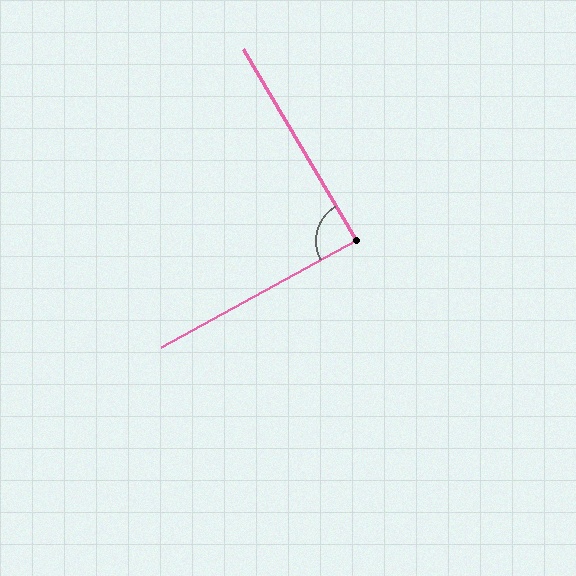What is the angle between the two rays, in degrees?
Approximately 88 degrees.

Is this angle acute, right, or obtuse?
It is approximately a right angle.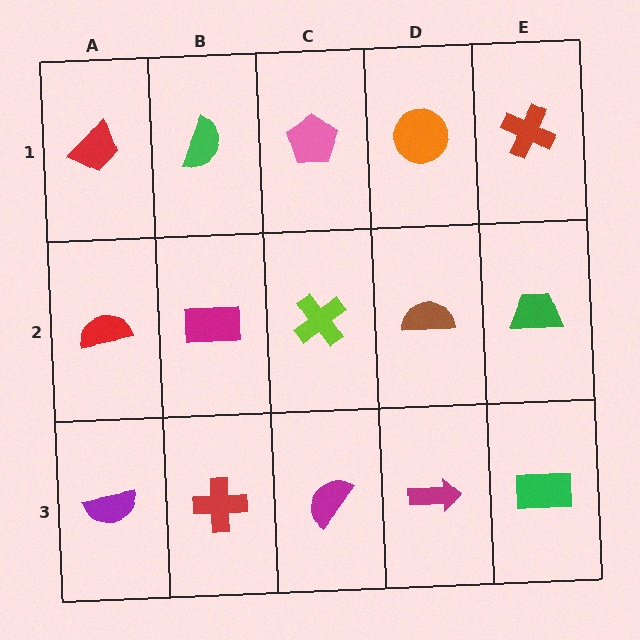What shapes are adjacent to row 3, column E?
A green trapezoid (row 2, column E), a magenta arrow (row 3, column D).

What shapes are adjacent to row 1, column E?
A green trapezoid (row 2, column E), an orange circle (row 1, column D).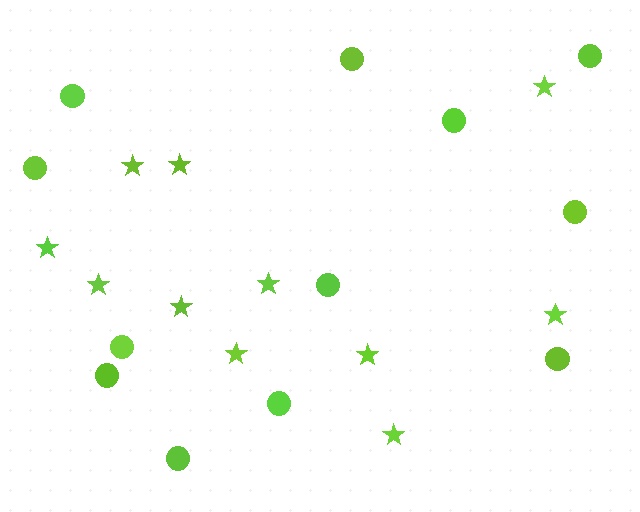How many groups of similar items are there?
There are 2 groups: one group of circles (12) and one group of stars (11).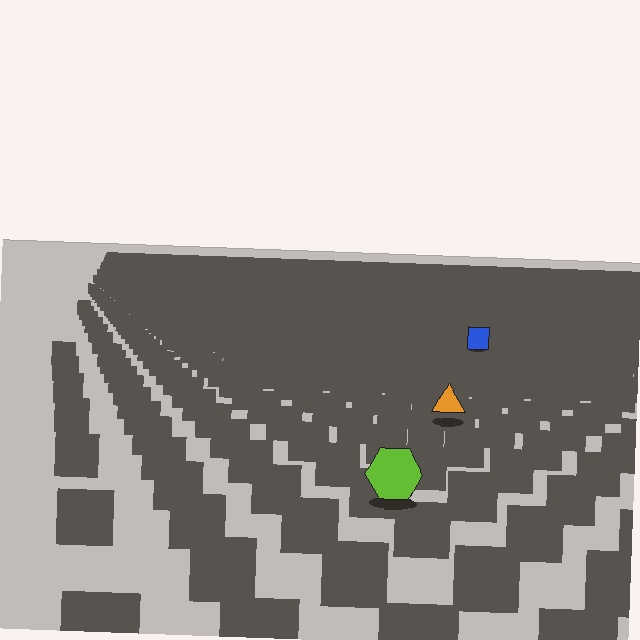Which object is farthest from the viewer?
The blue square is farthest from the viewer. It appears smaller and the ground texture around it is denser.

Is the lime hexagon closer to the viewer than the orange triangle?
Yes. The lime hexagon is closer — you can tell from the texture gradient: the ground texture is coarser near it.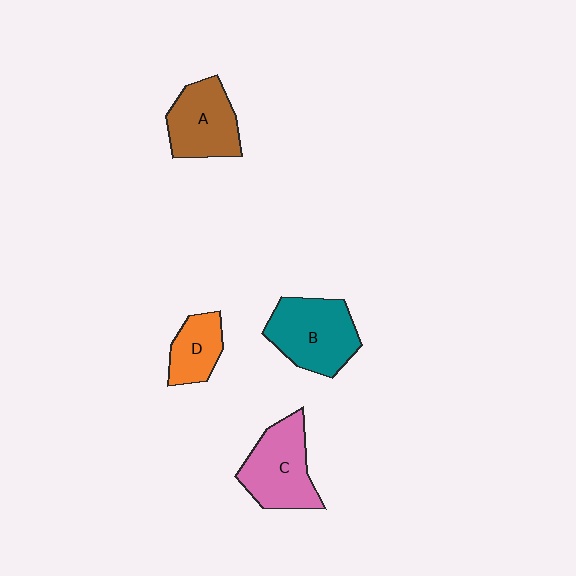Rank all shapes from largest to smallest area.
From largest to smallest: B (teal), C (pink), A (brown), D (orange).